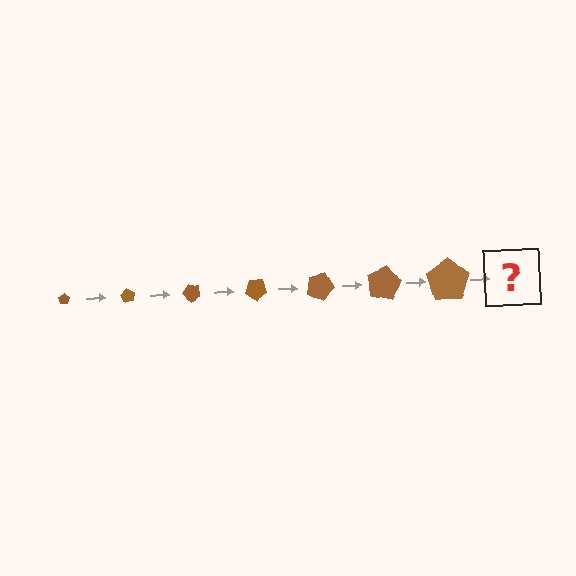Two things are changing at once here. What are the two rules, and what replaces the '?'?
The two rules are that the pentagon grows larger each step and it rotates 60 degrees each step. The '?' should be a pentagon, larger than the previous one and rotated 420 degrees from the start.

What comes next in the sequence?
The next element should be a pentagon, larger than the previous one and rotated 420 degrees from the start.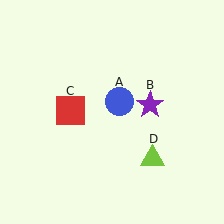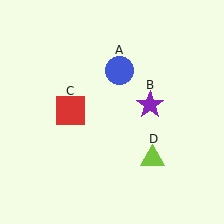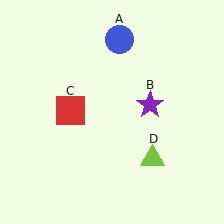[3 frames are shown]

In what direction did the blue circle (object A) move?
The blue circle (object A) moved up.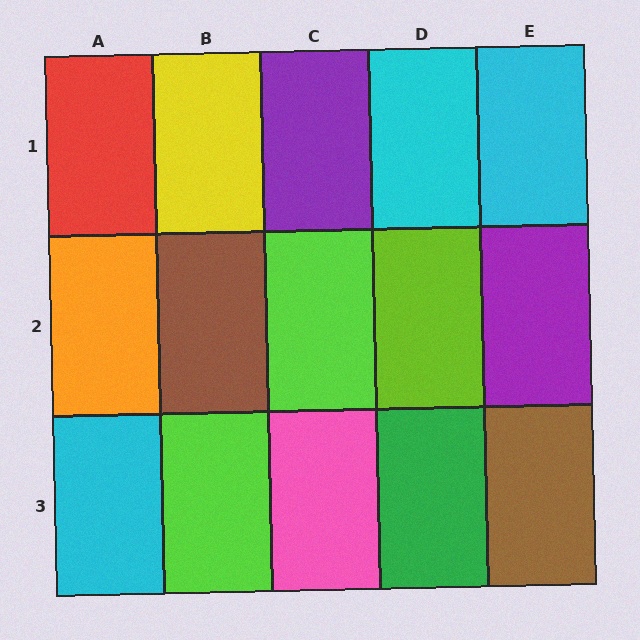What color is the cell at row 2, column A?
Orange.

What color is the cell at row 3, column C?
Pink.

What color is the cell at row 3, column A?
Cyan.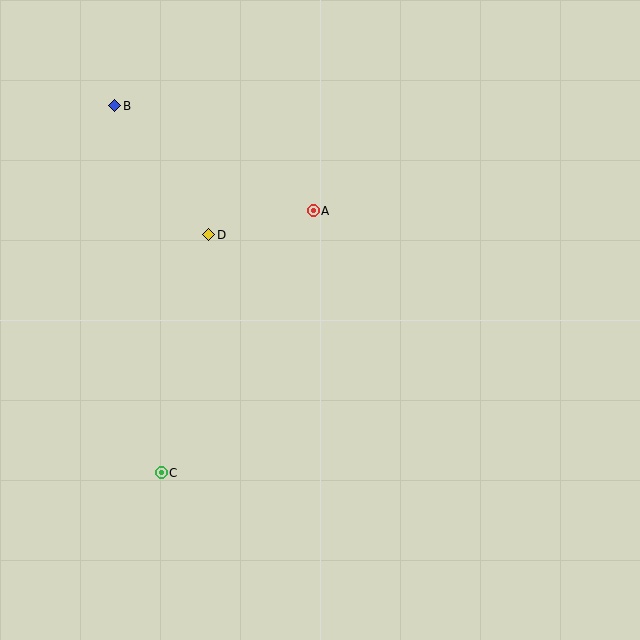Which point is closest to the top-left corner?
Point B is closest to the top-left corner.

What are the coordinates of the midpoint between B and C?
The midpoint between B and C is at (138, 289).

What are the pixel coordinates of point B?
Point B is at (115, 106).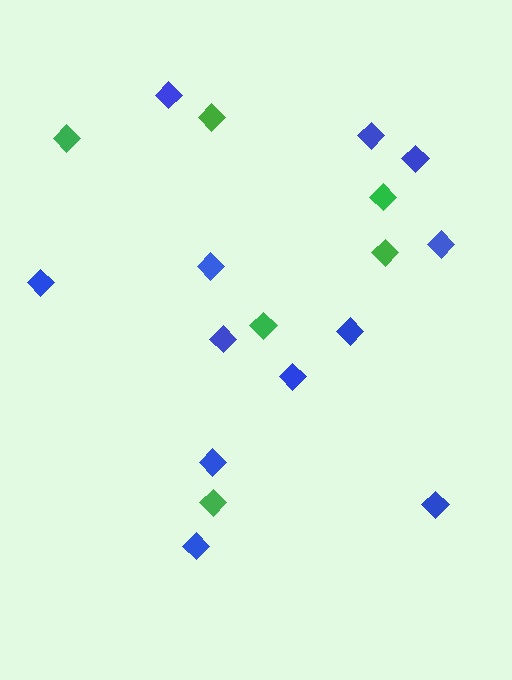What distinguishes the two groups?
There are 2 groups: one group of green diamonds (6) and one group of blue diamonds (12).